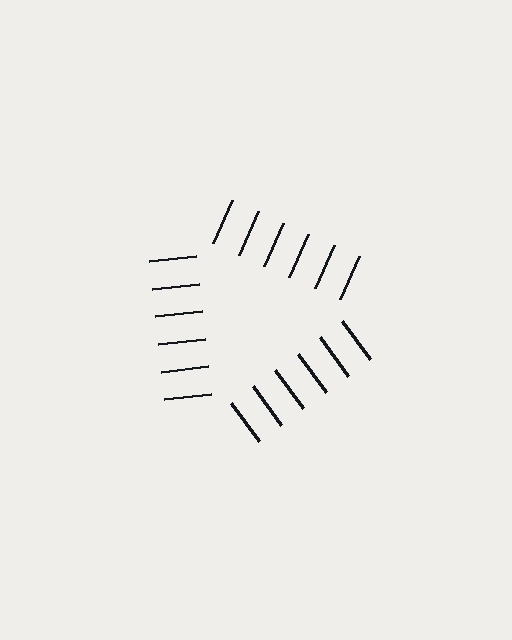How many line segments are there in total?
18 — 6 along each of the 3 edges.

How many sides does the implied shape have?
3 sides — the line-ends trace a triangle.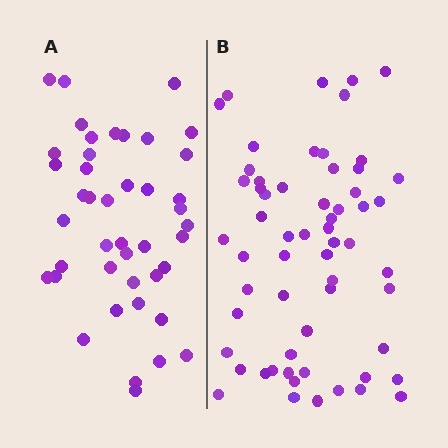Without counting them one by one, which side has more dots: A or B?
Region B (the right region) has more dots.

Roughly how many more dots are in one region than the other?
Region B has approximately 15 more dots than region A.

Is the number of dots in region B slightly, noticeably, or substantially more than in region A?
Region B has noticeably more, but not dramatically so. The ratio is roughly 1.4 to 1.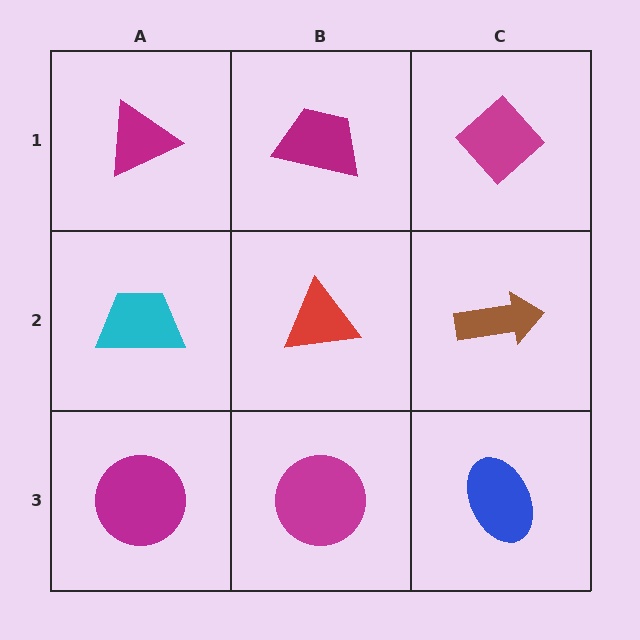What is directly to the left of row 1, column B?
A magenta triangle.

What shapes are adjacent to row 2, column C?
A magenta diamond (row 1, column C), a blue ellipse (row 3, column C), a red triangle (row 2, column B).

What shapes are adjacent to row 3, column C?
A brown arrow (row 2, column C), a magenta circle (row 3, column B).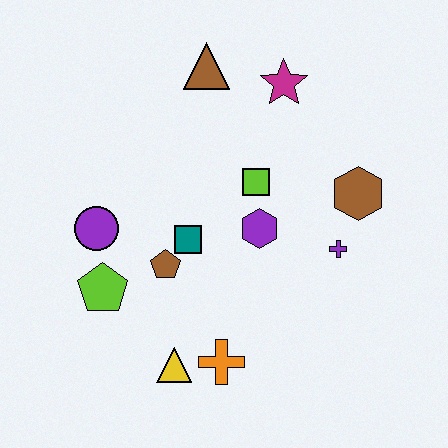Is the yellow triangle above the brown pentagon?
No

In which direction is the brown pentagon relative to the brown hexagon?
The brown pentagon is to the left of the brown hexagon.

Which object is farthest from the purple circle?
The brown hexagon is farthest from the purple circle.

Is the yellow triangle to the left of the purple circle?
No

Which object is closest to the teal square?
The brown pentagon is closest to the teal square.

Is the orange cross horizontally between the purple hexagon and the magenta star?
No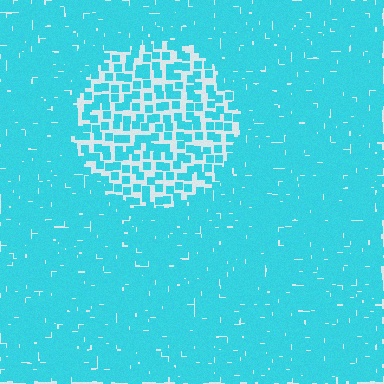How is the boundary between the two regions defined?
The boundary is defined by a change in element density (approximately 2.5x ratio). All elements are the same color, size, and shape.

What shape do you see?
I see a circle.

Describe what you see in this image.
The image contains small cyan elements arranged at two different densities. A circle-shaped region is visible where the elements are less densely packed than the surrounding area.